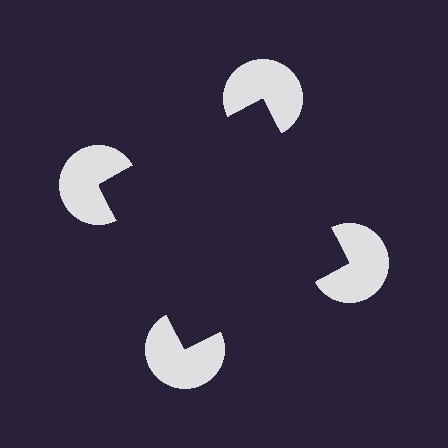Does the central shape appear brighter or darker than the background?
It typically appears slightly darker than the background, even though no actual brightness change is drawn.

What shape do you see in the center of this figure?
An illusory square — its edges are inferred from the aligned wedge cuts in the pac-man discs, not physically drawn.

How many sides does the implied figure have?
4 sides.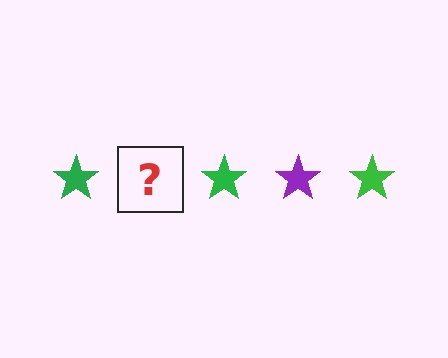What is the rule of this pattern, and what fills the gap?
The rule is that the pattern cycles through green, purple stars. The gap should be filled with a purple star.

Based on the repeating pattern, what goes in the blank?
The blank should be a purple star.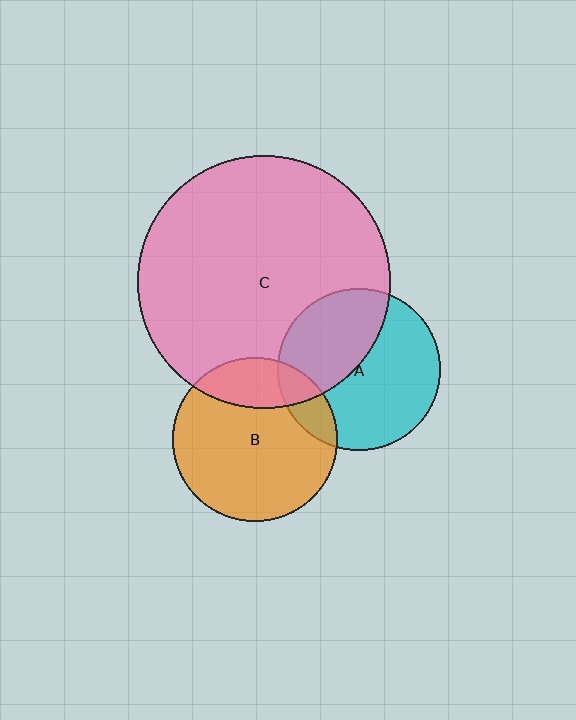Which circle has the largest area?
Circle C (pink).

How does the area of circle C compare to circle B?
Approximately 2.4 times.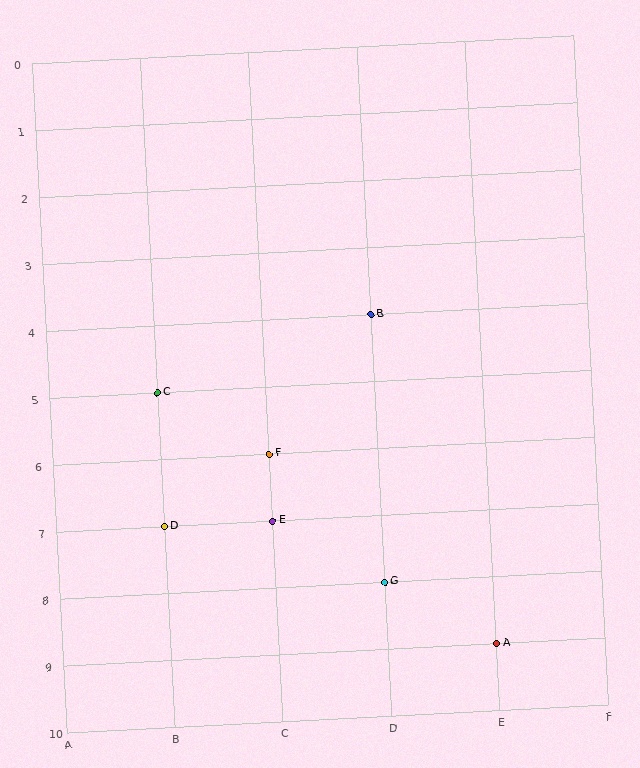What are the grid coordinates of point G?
Point G is at grid coordinates (D, 8).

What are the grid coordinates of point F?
Point F is at grid coordinates (C, 6).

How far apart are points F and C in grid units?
Points F and C are 1 column and 1 row apart (about 1.4 grid units diagonally).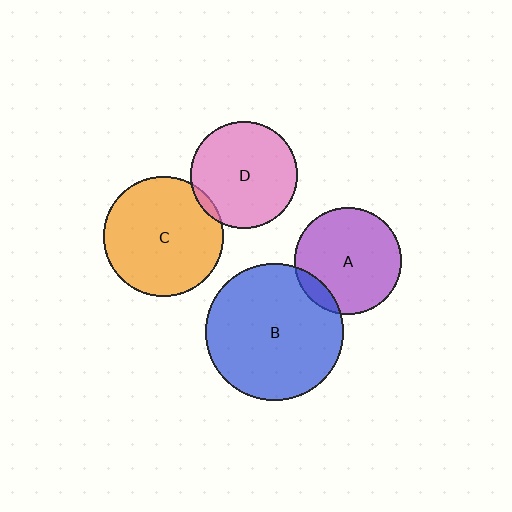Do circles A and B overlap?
Yes.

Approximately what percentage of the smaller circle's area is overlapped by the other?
Approximately 10%.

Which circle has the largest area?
Circle B (blue).